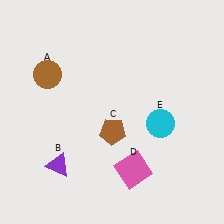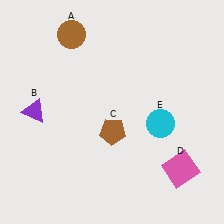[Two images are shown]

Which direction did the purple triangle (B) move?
The purple triangle (B) moved up.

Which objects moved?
The objects that moved are: the brown circle (A), the purple triangle (B), the pink square (D).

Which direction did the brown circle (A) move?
The brown circle (A) moved up.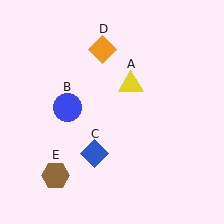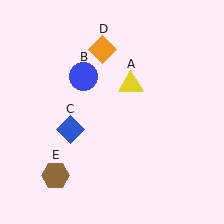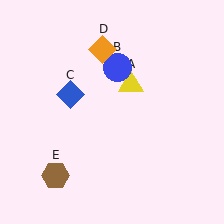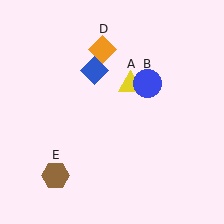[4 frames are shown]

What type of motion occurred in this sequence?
The blue circle (object B), blue diamond (object C) rotated clockwise around the center of the scene.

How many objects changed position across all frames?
2 objects changed position: blue circle (object B), blue diamond (object C).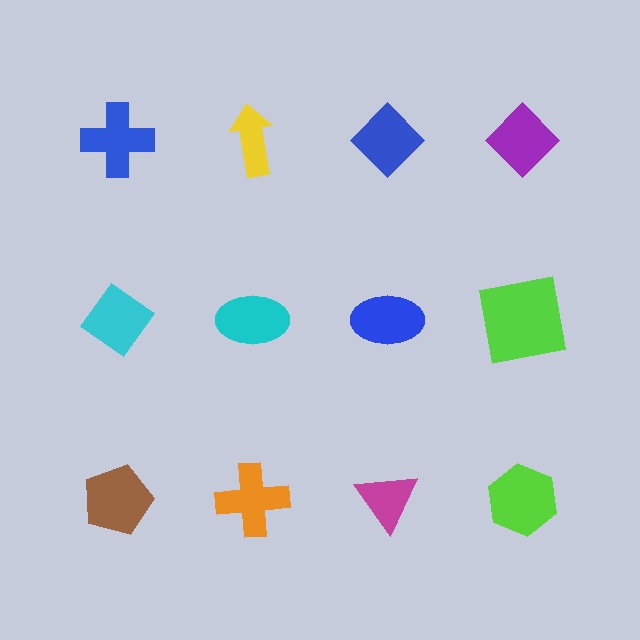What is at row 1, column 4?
A purple diamond.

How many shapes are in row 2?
4 shapes.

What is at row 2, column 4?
A lime square.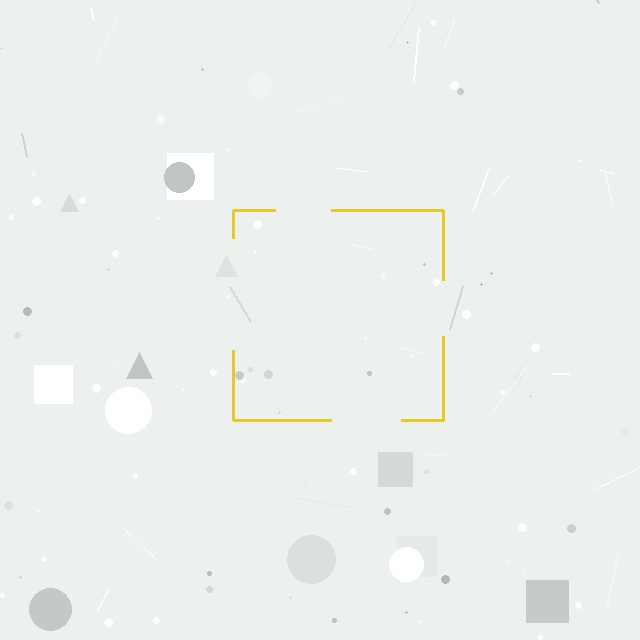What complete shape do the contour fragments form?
The contour fragments form a square.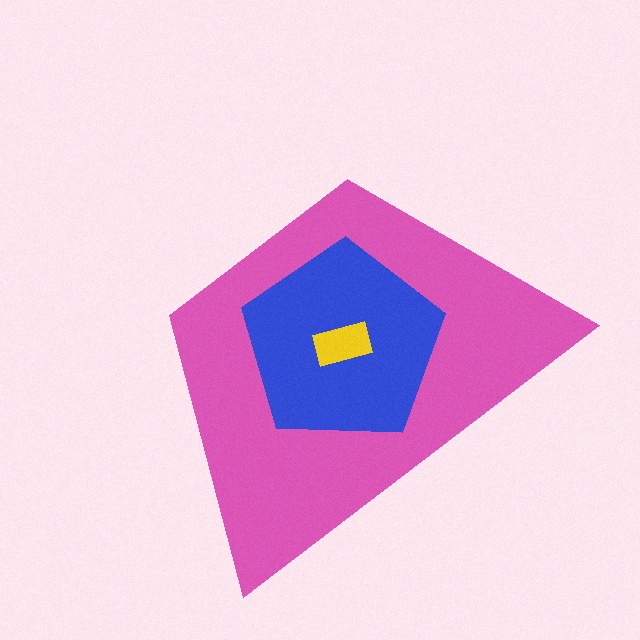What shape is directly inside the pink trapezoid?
The blue pentagon.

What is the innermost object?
The yellow rectangle.